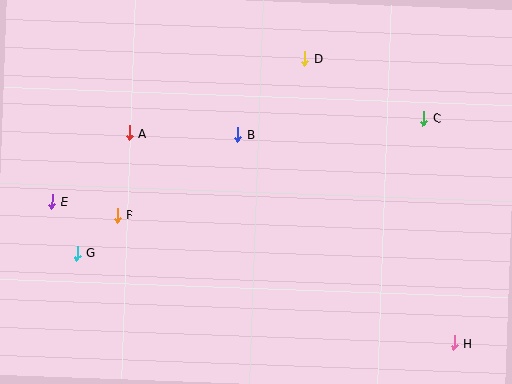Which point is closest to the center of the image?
Point B at (238, 134) is closest to the center.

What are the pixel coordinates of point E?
Point E is at (52, 201).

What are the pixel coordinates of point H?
Point H is at (454, 343).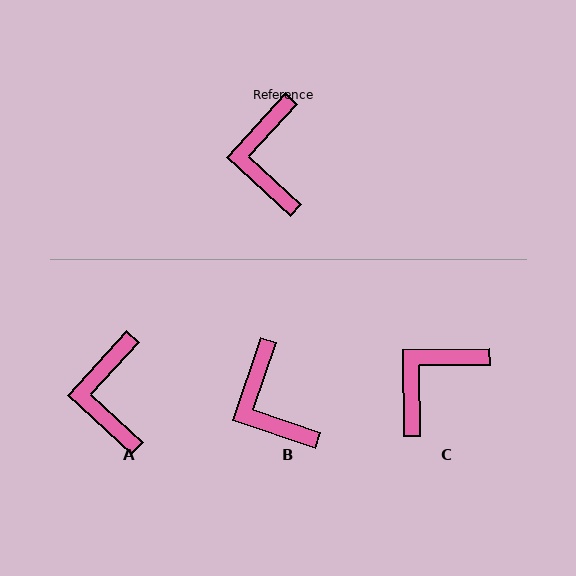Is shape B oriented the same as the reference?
No, it is off by about 24 degrees.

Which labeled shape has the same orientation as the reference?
A.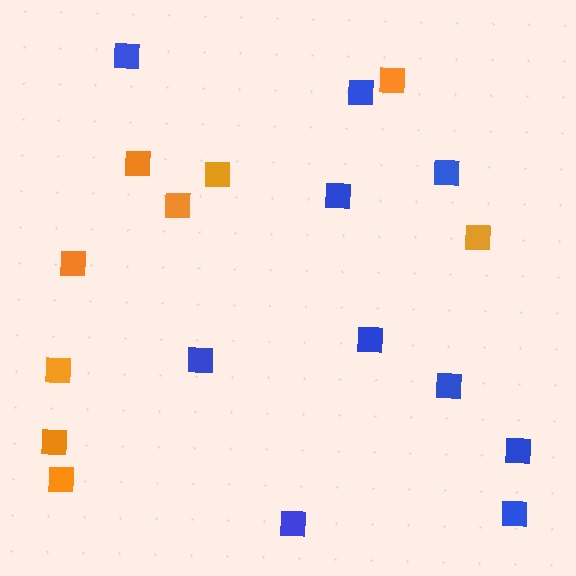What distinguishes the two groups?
There are 2 groups: one group of blue squares (10) and one group of orange squares (9).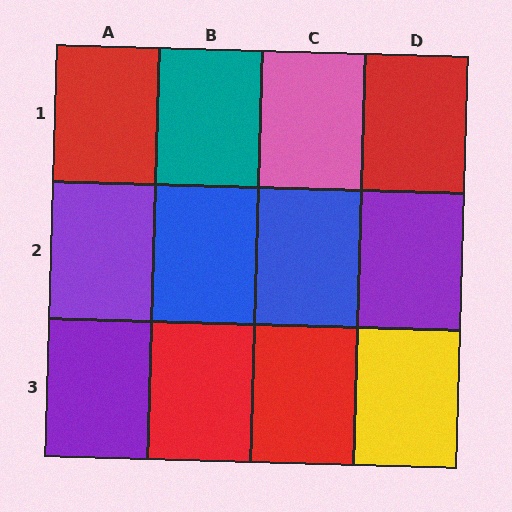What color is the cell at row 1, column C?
Pink.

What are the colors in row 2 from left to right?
Purple, blue, blue, purple.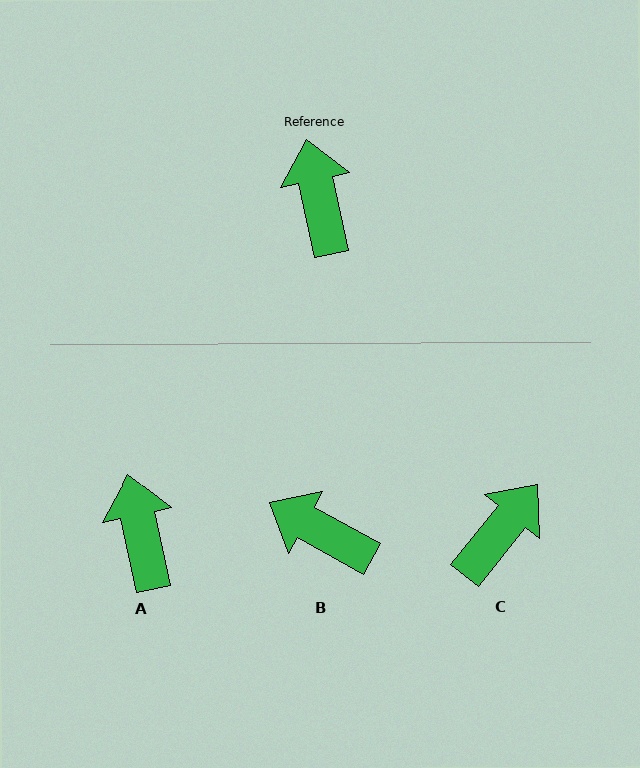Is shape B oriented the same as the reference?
No, it is off by about 49 degrees.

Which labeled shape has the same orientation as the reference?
A.